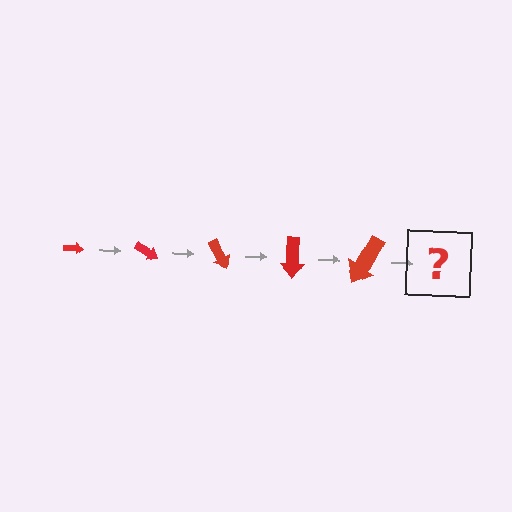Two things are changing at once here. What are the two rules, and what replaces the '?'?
The two rules are that the arrow grows larger each step and it rotates 30 degrees each step. The '?' should be an arrow, larger than the previous one and rotated 150 degrees from the start.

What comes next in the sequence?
The next element should be an arrow, larger than the previous one and rotated 150 degrees from the start.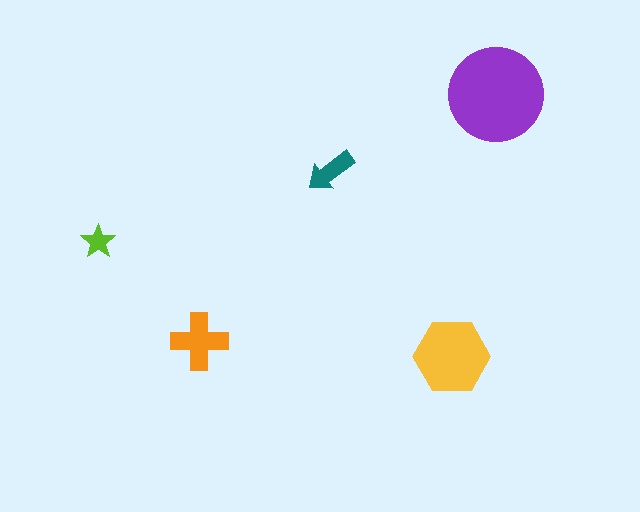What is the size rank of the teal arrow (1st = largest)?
4th.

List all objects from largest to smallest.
The purple circle, the yellow hexagon, the orange cross, the teal arrow, the lime star.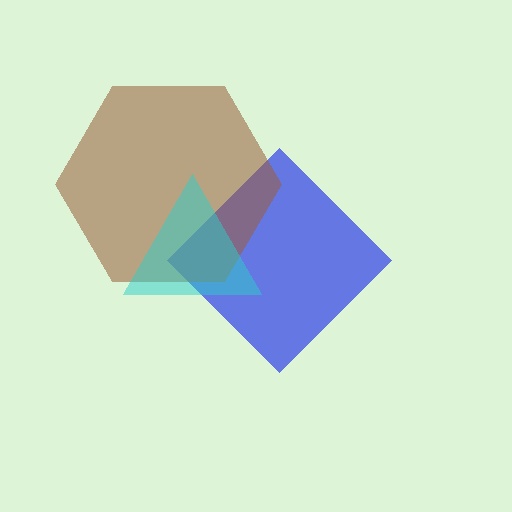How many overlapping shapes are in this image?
There are 3 overlapping shapes in the image.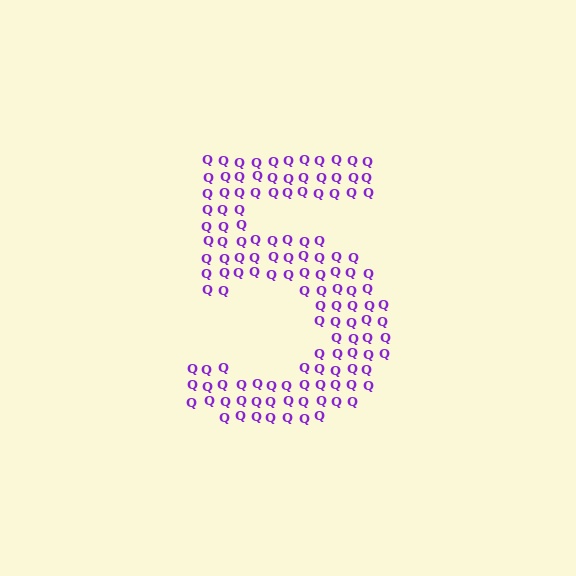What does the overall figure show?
The overall figure shows the digit 5.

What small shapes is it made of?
It is made of small letter Q's.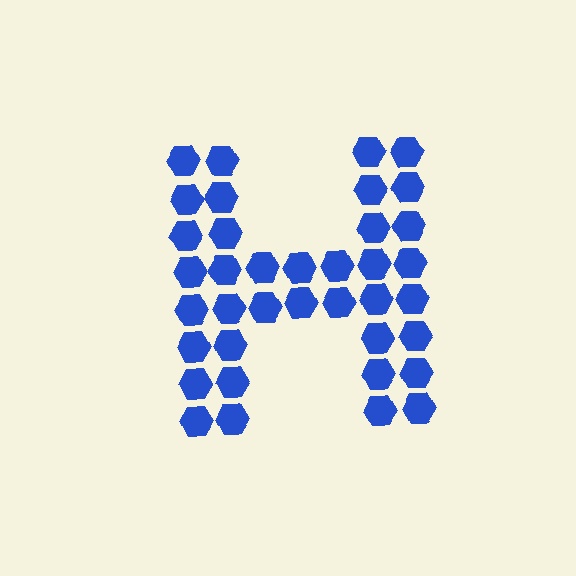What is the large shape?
The large shape is the letter H.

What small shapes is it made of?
It is made of small hexagons.